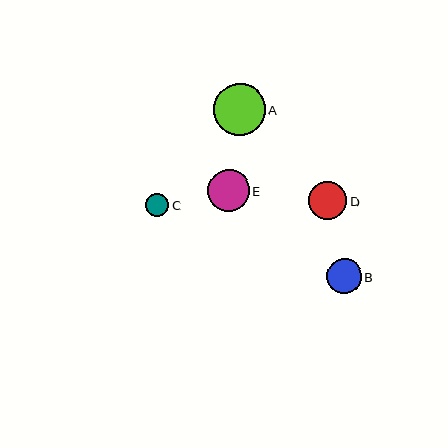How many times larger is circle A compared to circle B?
Circle A is approximately 1.5 times the size of circle B.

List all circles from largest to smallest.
From largest to smallest: A, E, D, B, C.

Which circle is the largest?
Circle A is the largest with a size of approximately 52 pixels.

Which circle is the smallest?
Circle C is the smallest with a size of approximately 23 pixels.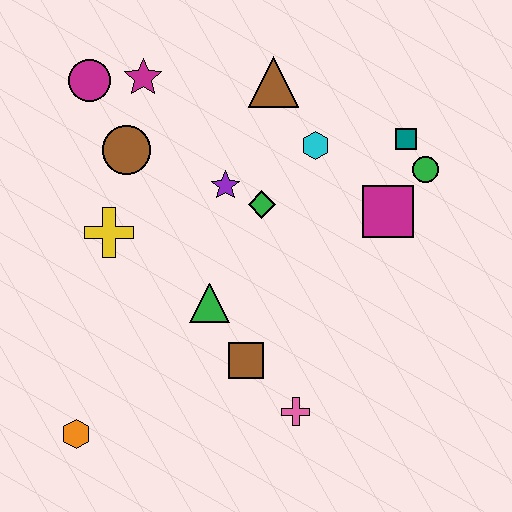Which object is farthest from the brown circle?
The pink cross is farthest from the brown circle.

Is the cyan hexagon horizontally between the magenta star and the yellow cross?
No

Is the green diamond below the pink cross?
No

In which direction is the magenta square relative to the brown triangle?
The magenta square is below the brown triangle.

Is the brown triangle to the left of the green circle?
Yes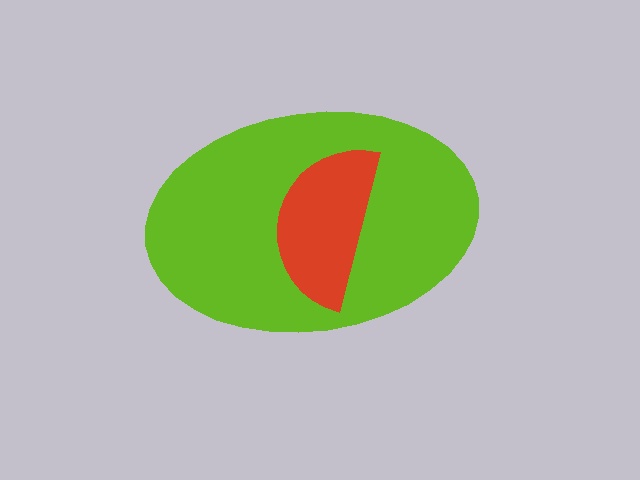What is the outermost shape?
The lime ellipse.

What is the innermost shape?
The red semicircle.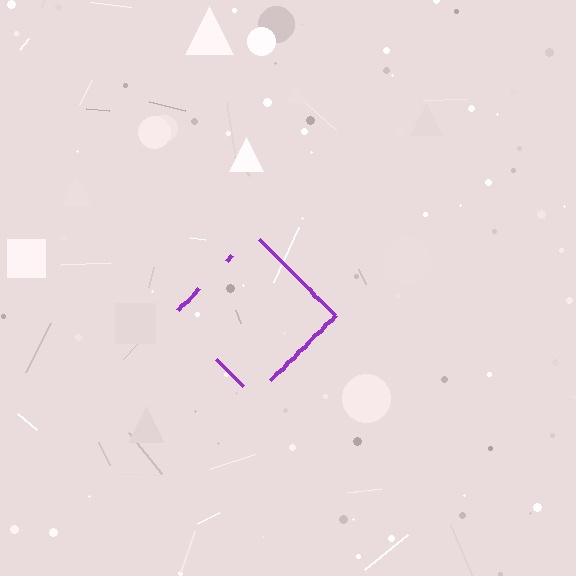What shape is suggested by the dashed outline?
The dashed outline suggests a diamond.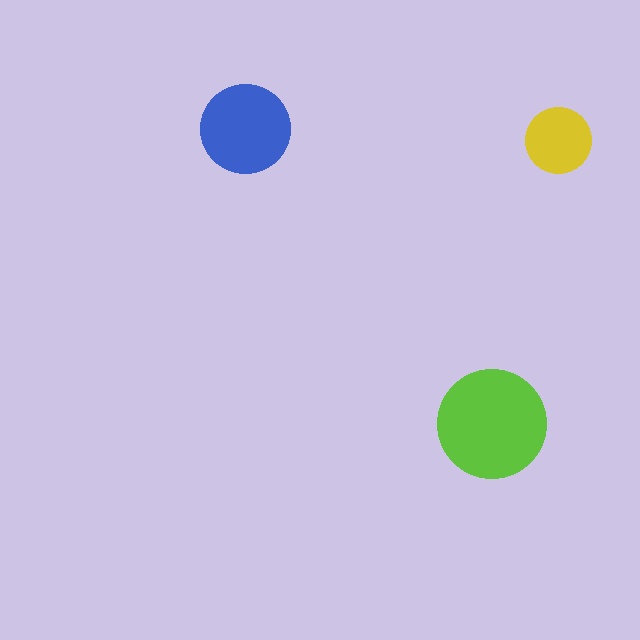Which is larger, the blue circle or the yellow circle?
The blue one.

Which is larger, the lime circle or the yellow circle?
The lime one.